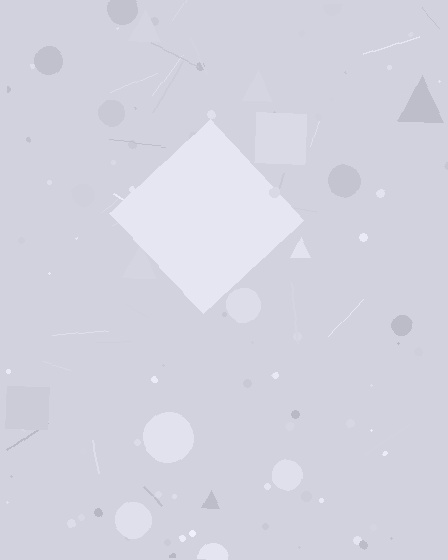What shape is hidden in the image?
A diamond is hidden in the image.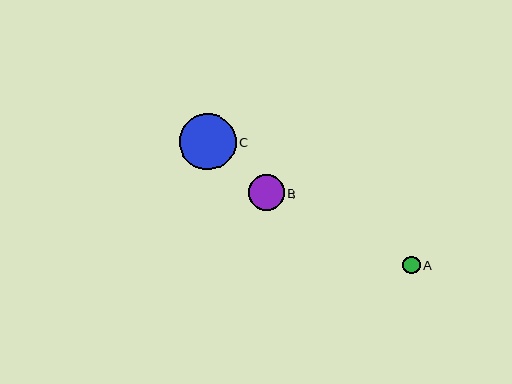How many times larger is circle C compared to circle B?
Circle C is approximately 1.6 times the size of circle B.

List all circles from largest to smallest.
From largest to smallest: C, B, A.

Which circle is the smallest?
Circle A is the smallest with a size of approximately 18 pixels.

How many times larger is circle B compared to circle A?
Circle B is approximately 2.0 times the size of circle A.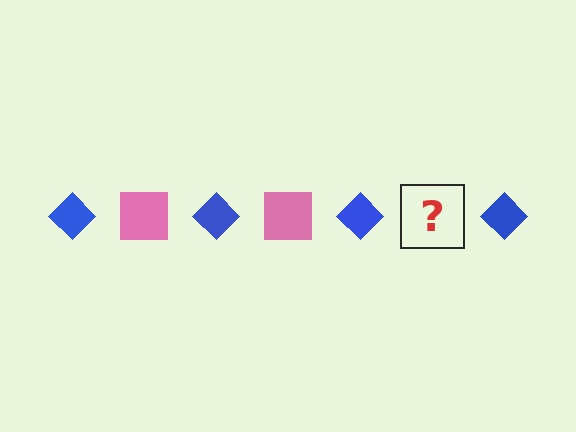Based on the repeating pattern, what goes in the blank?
The blank should be a pink square.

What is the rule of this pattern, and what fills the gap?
The rule is that the pattern alternates between blue diamond and pink square. The gap should be filled with a pink square.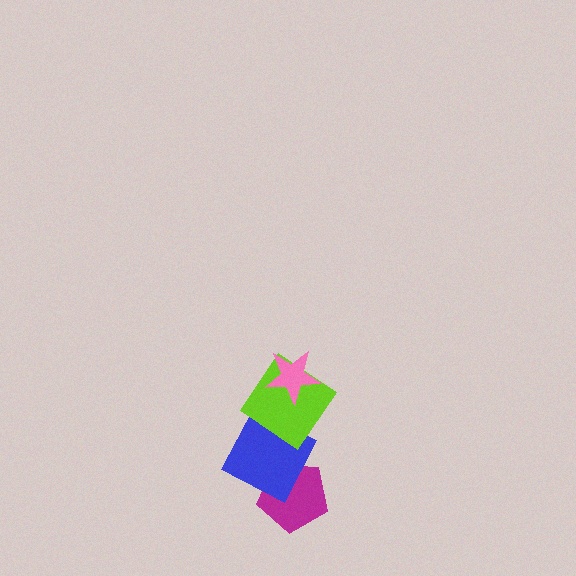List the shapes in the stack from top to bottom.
From top to bottom: the pink star, the lime diamond, the blue square, the magenta pentagon.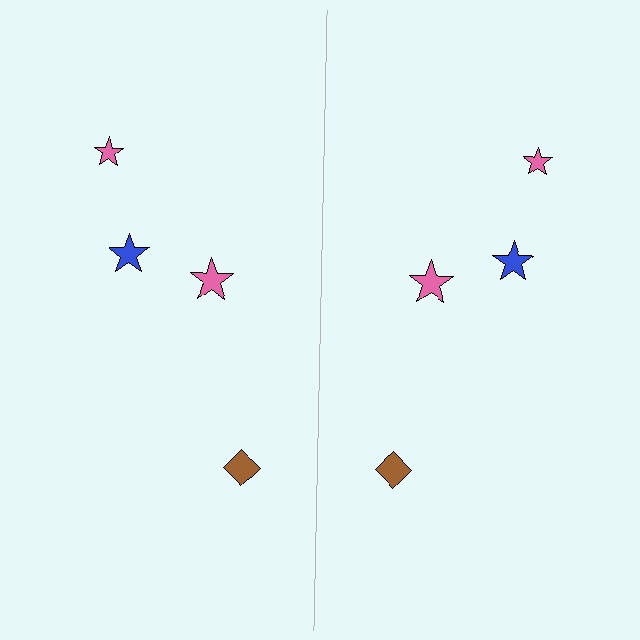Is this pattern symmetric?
Yes, this pattern has bilateral (reflection) symmetry.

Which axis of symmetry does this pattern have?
The pattern has a vertical axis of symmetry running through the center of the image.